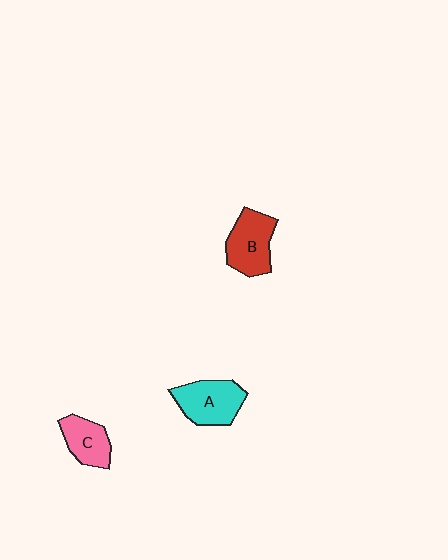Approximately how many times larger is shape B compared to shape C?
Approximately 1.3 times.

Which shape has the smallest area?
Shape C (pink).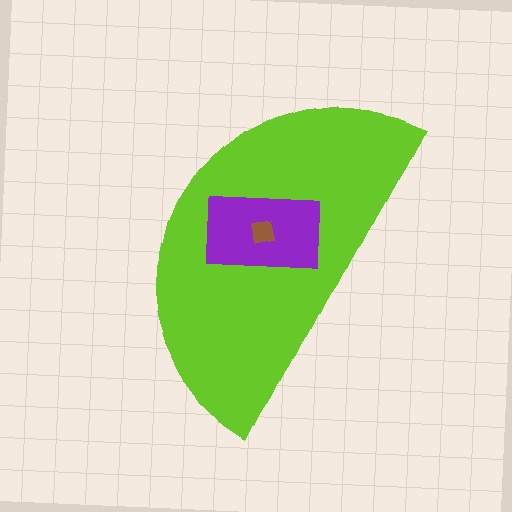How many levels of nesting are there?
3.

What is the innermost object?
The brown square.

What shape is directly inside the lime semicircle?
The purple rectangle.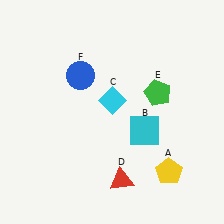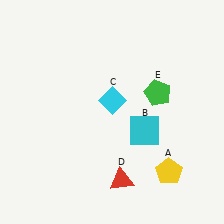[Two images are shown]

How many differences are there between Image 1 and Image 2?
There is 1 difference between the two images.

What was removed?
The blue circle (F) was removed in Image 2.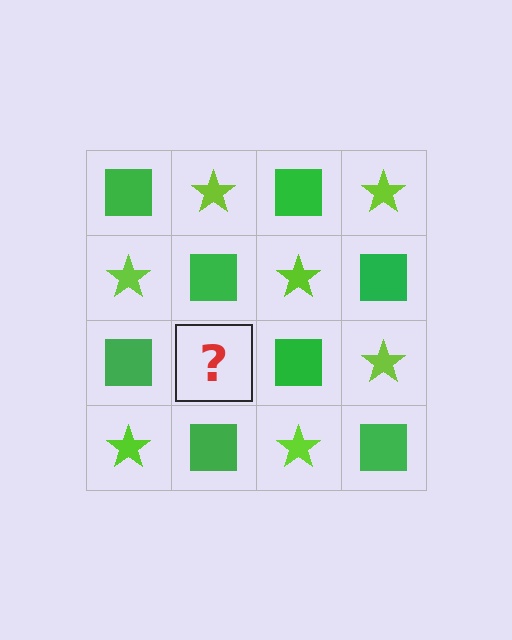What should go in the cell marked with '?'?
The missing cell should contain a lime star.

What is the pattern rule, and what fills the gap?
The rule is that it alternates green square and lime star in a checkerboard pattern. The gap should be filled with a lime star.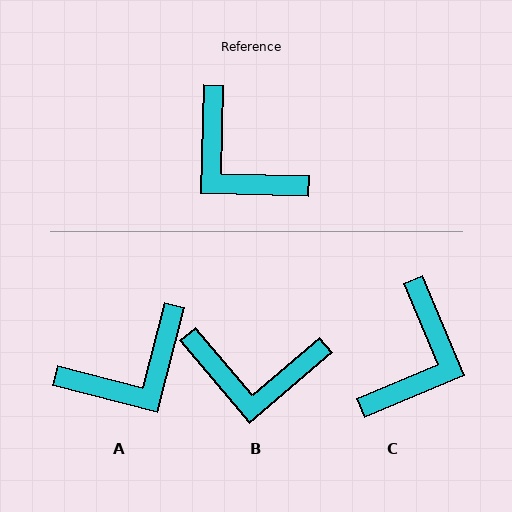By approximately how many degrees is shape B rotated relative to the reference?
Approximately 42 degrees counter-clockwise.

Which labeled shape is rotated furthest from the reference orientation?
C, about 114 degrees away.